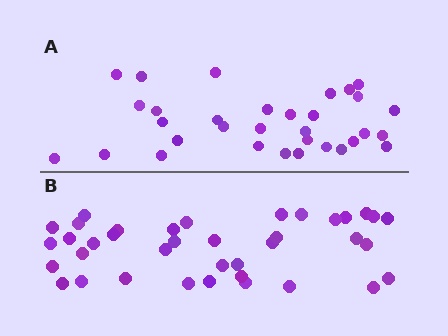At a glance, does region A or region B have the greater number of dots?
Region B (the bottom region) has more dots.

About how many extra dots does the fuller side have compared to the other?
Region B has about 6 more dots than region A.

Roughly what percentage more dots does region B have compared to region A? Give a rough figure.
About 20% more.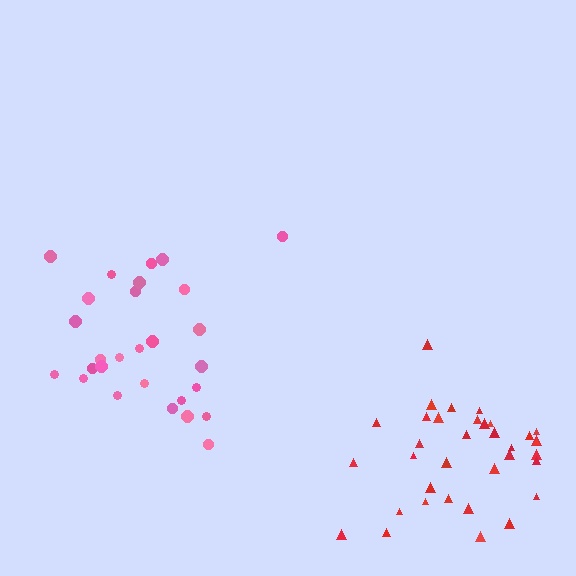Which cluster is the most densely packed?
Red.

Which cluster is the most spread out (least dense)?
Pink.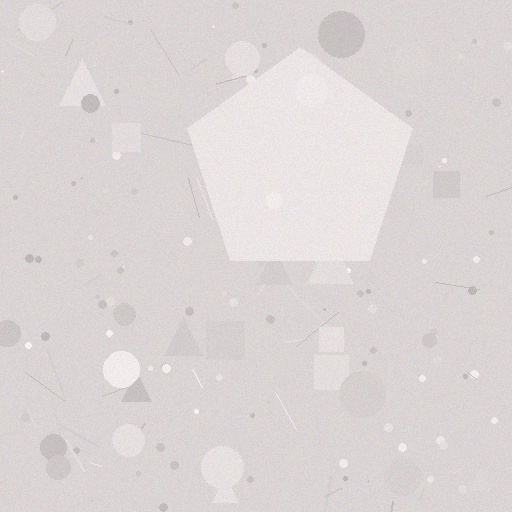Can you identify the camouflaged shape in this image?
The camouflaged shape is a pentagon.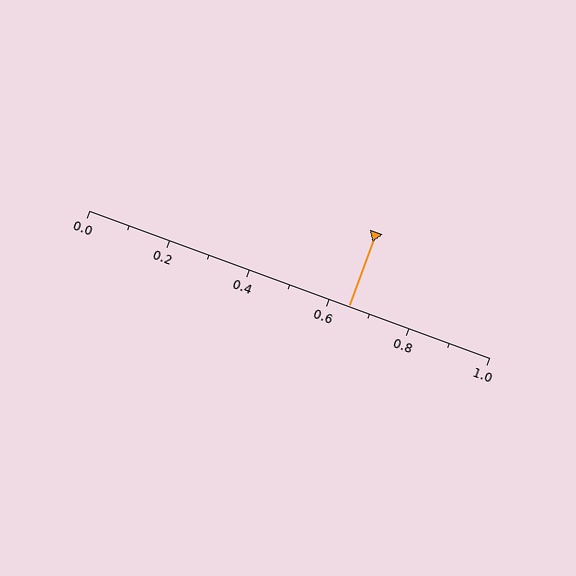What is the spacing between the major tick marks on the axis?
The major ticks are spaced 0.2 apart.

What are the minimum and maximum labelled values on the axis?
The axis runs from 0.0 to 1.0.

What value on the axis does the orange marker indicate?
The marker indicates approximately 0.65.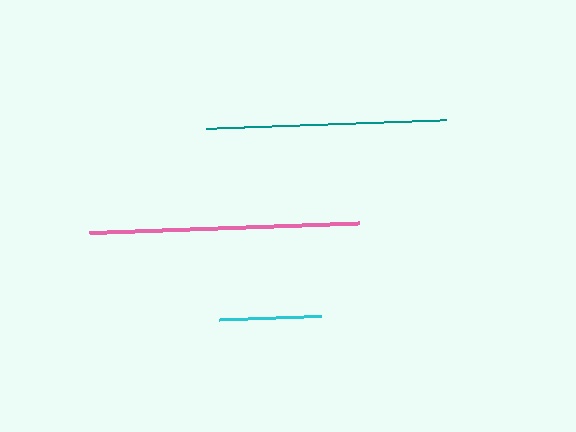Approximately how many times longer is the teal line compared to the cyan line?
The teal line is approximately 2.3 times the length of the cyan line.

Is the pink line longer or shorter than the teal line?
The pink line is longer than the teal line.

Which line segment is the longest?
The pink line is the longest at approximately 270 pixels.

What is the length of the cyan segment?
The cyan segment is approximately 102 pixels long.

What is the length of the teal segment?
The teal segment is approximately 239 pixels long.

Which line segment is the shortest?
The cyan line is the shortest at approximately 102 pixels.